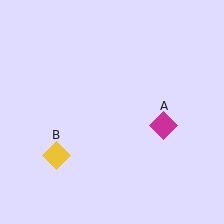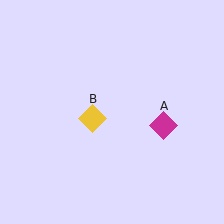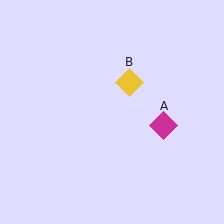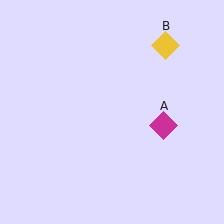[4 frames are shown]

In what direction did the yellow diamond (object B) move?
The yellow diamond (object B) moved up and to the right.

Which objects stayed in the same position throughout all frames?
Magenta diamond (object A) remained stationary.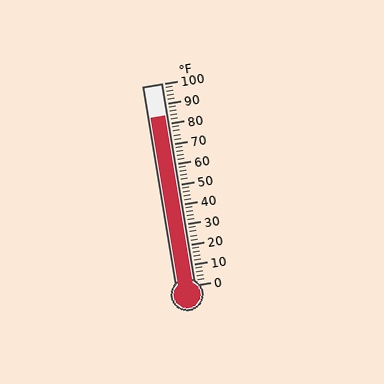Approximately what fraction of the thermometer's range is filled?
The thermometer is filled to approximately 85% of its range.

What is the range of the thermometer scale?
The thermometer scale ranges from 0°F to 100°F.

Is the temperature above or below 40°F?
The temperature is above 40°F.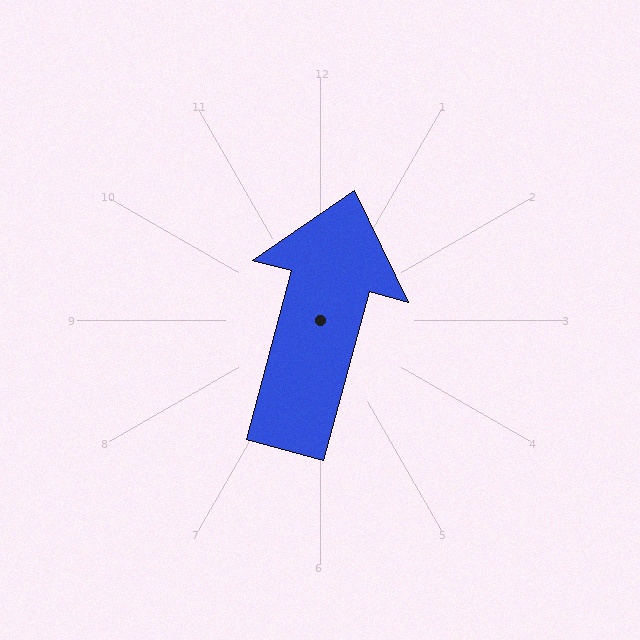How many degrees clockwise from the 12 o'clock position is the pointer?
Approximately 15 degrees.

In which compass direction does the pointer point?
North.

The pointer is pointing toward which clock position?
Roughly 1 o'clock.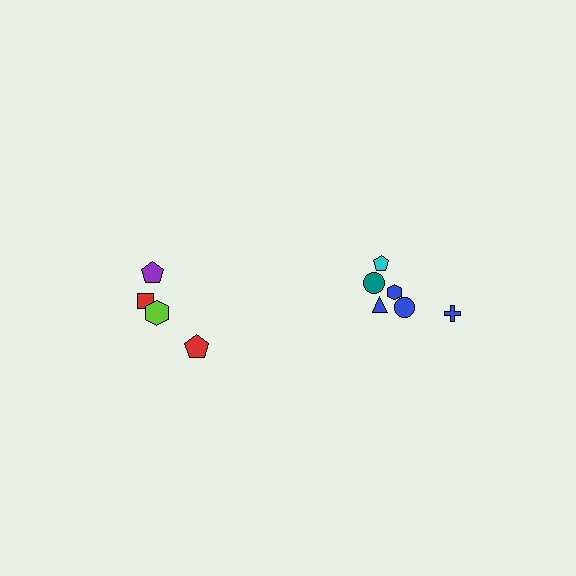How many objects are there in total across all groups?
There are 10 objects.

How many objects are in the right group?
There are 6 objects.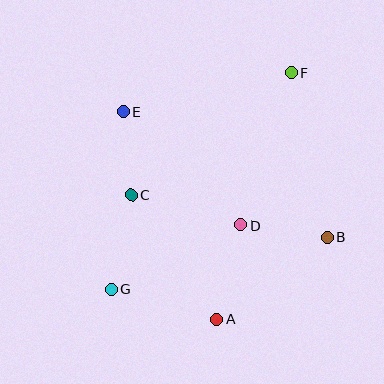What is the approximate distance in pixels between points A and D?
The distance between A and D is approximately 97 pixels.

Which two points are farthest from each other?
Points F and G are farthest from each other.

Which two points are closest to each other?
Points C and E are closest to each other.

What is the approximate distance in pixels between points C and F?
The distance between C and F is approximately 201 pixels.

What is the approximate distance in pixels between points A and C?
The distance between A and C is approximately 151 pixels.